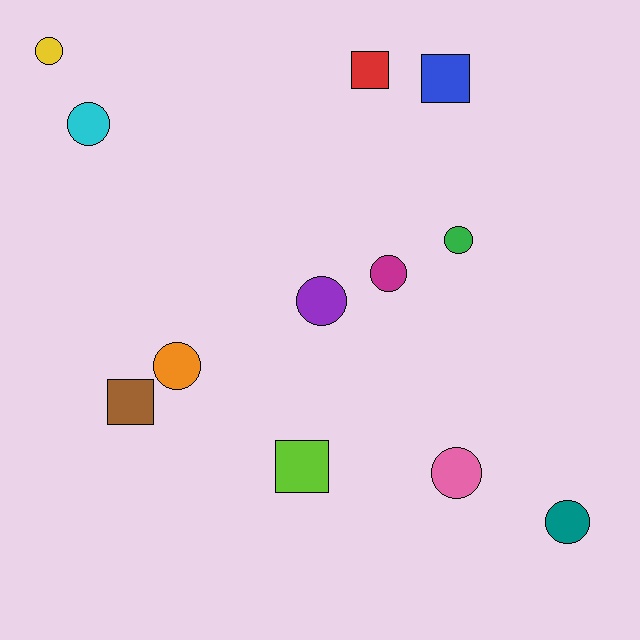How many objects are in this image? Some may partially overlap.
There are 12 objects.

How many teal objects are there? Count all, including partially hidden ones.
There is 1 teal object.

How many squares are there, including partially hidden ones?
There are 4 squares.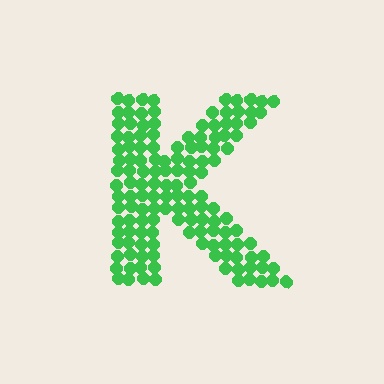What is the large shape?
The large shape is the letter K.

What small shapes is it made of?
It is made of small circles.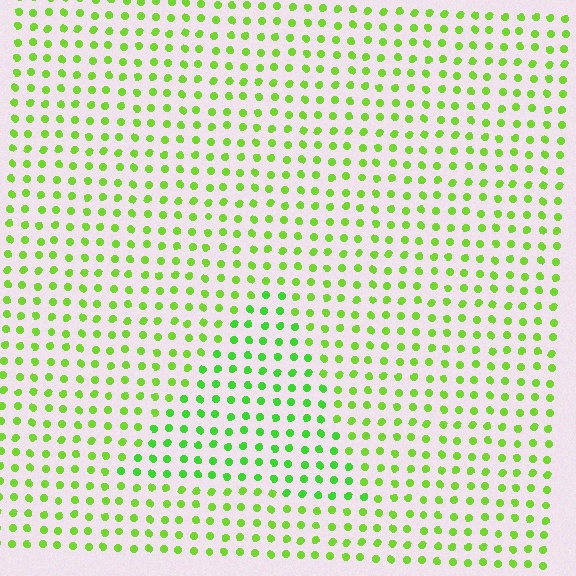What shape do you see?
I see a triangle.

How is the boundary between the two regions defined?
The boundary is defined purely by a slight shift in hue (about 20 degrees). Spacing, size, and orientation are identical on both sides.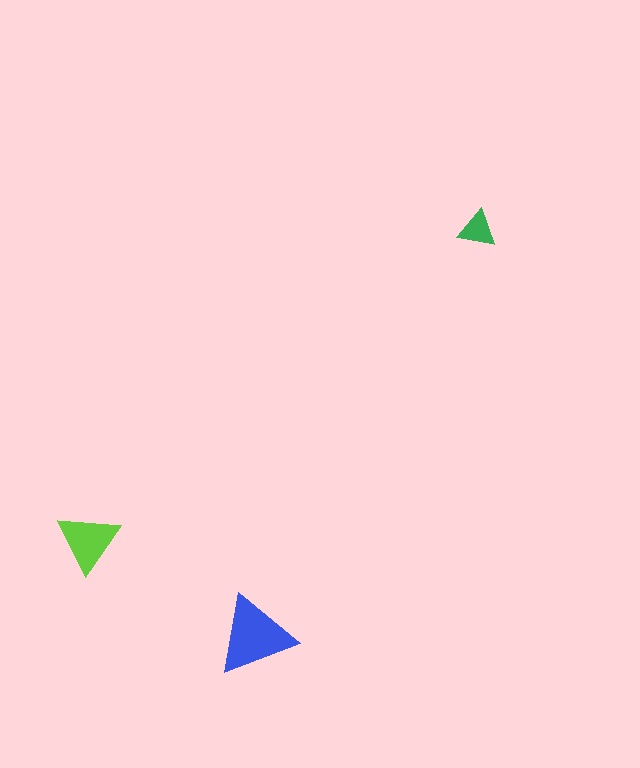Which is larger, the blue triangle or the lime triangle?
The blue one.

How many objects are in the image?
There are 3 objects in the image.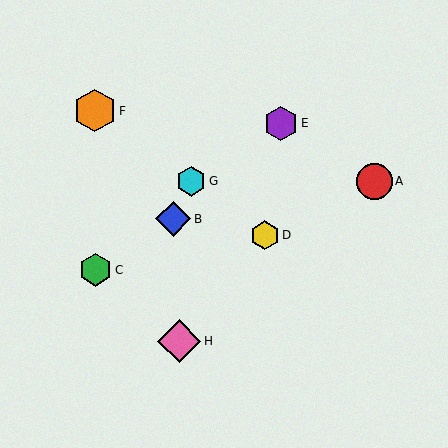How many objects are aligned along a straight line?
3 objects (D, F, G) are aligned along a straight line.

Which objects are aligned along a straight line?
Objects D, F, G are aligned along a straight line.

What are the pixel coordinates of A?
Object A is at (374, 181).